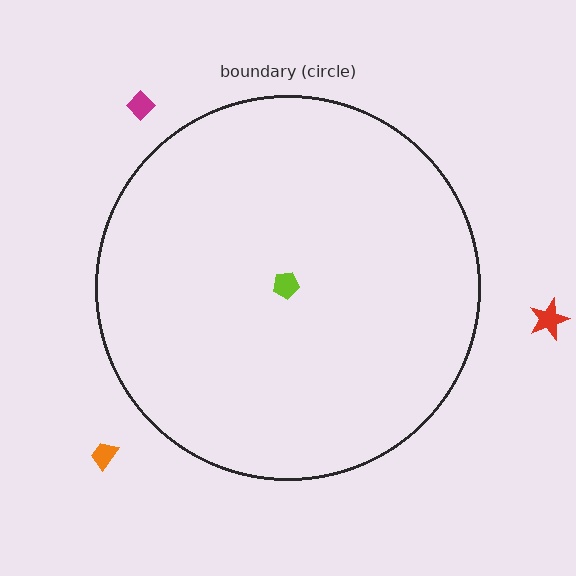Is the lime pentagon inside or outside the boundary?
Inside.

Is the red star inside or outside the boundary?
Outside.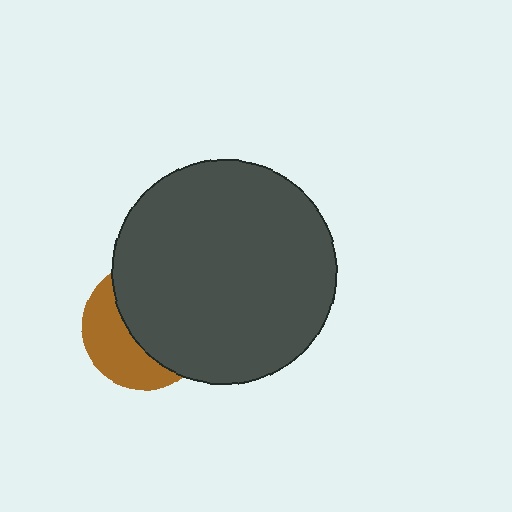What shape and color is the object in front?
The object in front is a dark gray circle.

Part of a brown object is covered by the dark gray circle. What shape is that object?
It is a circle.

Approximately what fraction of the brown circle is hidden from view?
Roughly 60% of the brown circle is hidden behind the dark gray circle.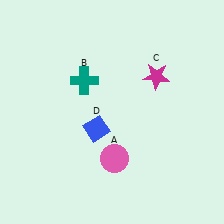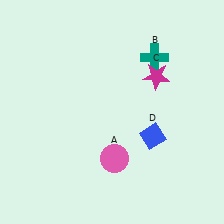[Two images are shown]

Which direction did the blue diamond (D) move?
The blue diamond (D) moved right.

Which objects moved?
The objects that moved are: the teal cross (B), the blue diamond (D).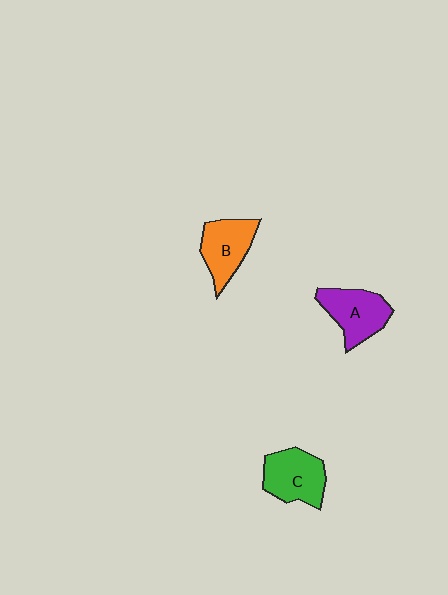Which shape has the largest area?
Shape C (green).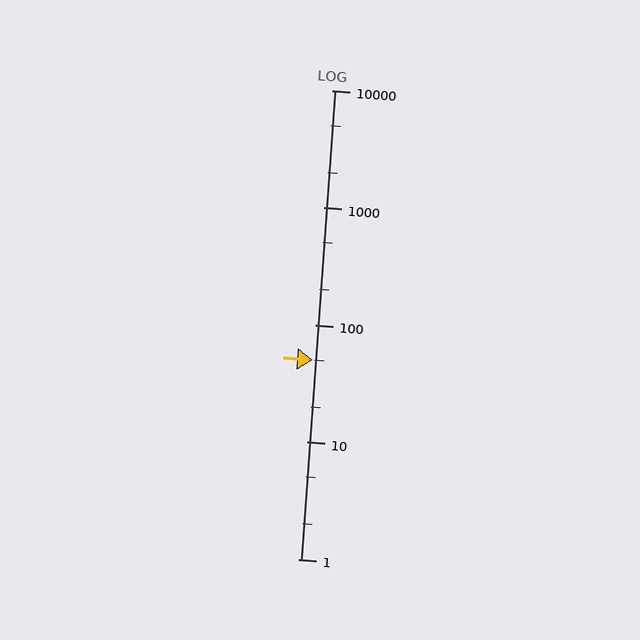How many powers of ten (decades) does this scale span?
The scale spans 4 decades, from 1 to 10000.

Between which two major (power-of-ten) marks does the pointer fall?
The pointer is between 10 and 100.